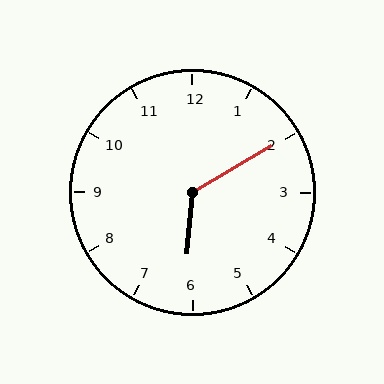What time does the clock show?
6:10.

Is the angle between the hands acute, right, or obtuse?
It is obtuse.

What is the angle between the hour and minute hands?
Approximately 125 degrees.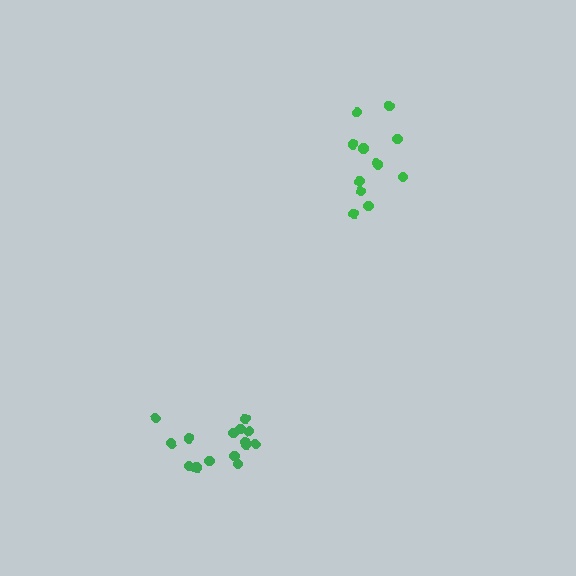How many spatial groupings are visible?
There are 2 spatial groupings.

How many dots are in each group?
Group 1: 12 dots, Group 2: 15 dots (27 total).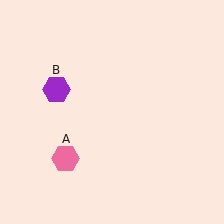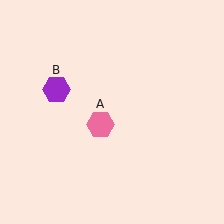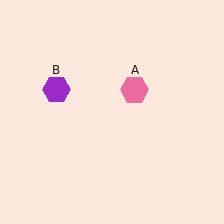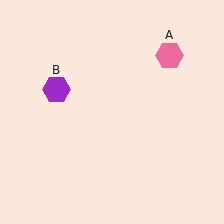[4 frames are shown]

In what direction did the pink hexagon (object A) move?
The pink hexagon (object A) moved up and to the right.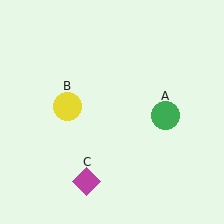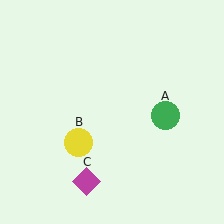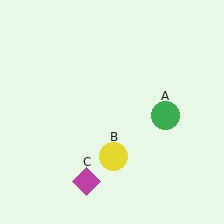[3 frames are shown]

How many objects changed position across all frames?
1 object changed position: yellow circle (object B).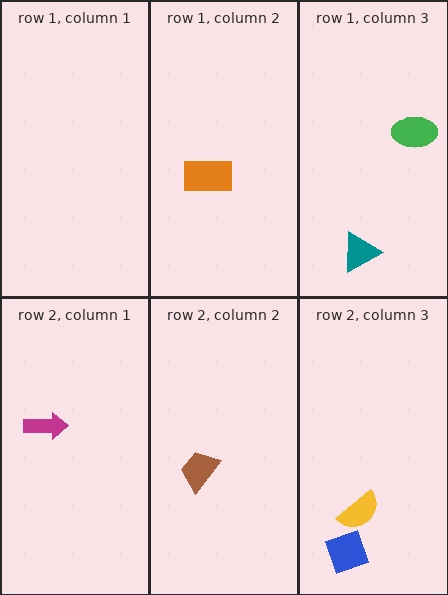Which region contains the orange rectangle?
The row 1, column 2 region.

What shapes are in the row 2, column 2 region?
The brown trapezoid.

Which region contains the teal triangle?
The row 1, column 3 region.